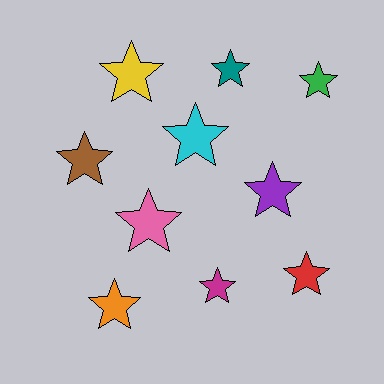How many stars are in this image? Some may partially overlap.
There are 10 stars.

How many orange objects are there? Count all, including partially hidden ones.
There is 1 orange object.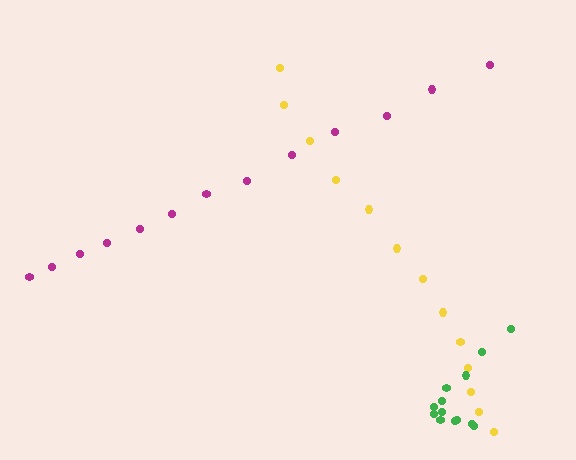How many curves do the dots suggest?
There are 3 distinct paths.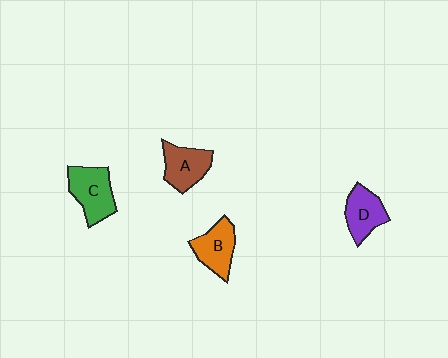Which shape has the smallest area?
Shape D (purple).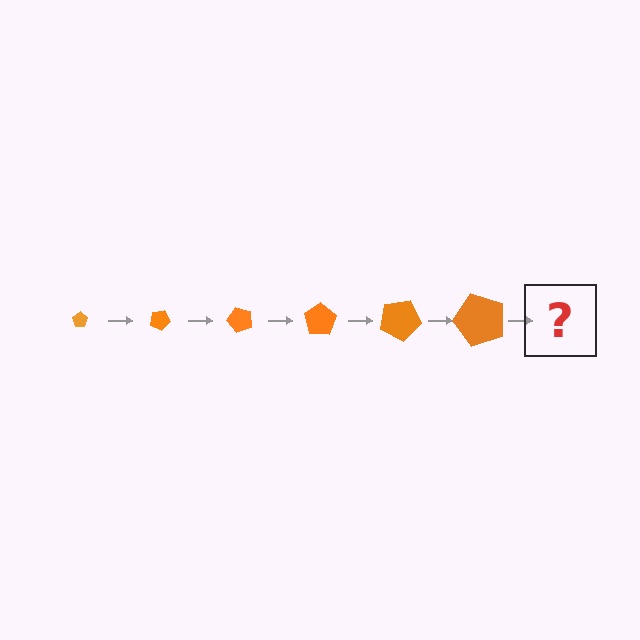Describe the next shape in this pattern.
It should be a pentagon, larger than the previous one and rotated 150 degrees from the start.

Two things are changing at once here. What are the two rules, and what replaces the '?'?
The two rules are that the pentagon grows larger each step and it rotates 25 degrees each step. The '?' should be a pentagon, larger than the previous one and rotated 150 degrees from the start.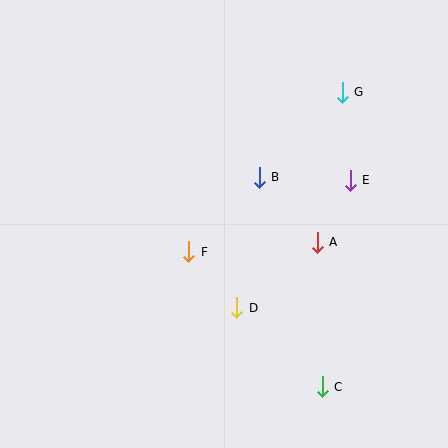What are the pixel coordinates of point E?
Point E is at (350, 180).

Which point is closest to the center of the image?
Point F at (189, 252) is closest to the center.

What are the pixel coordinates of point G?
Point G is at (342, 92).